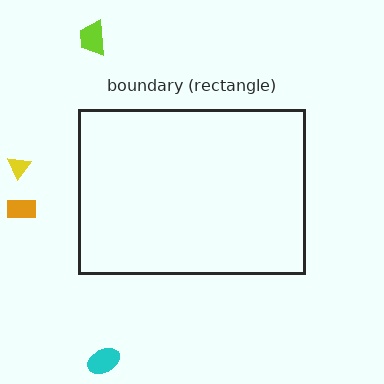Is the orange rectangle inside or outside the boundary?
Outside.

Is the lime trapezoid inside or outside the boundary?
Outside.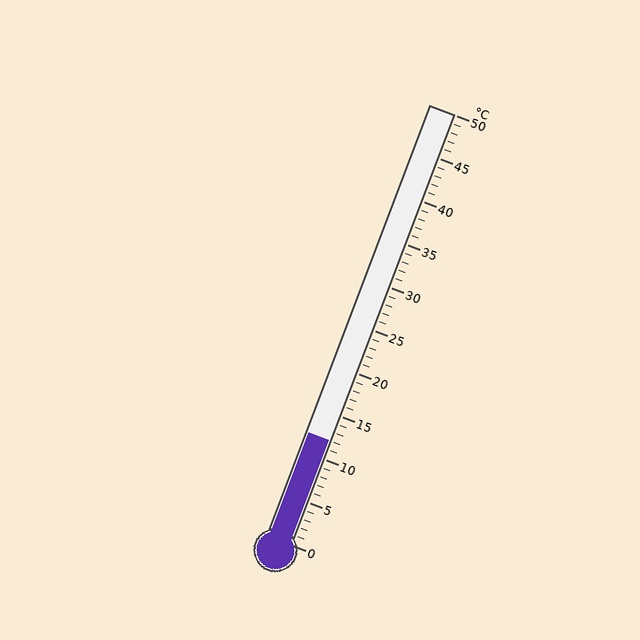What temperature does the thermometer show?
The thermometer shows approximately 12°C.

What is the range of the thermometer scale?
The thermometer scale ranges from 0°C to 50°C.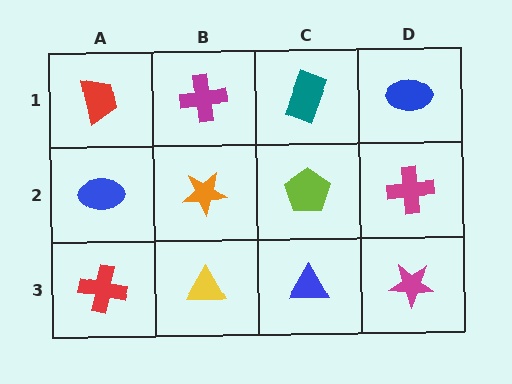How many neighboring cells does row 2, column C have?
4.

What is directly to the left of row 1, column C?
A magenta cross.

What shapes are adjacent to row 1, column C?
A lime pentagon (row 2, column C), a magenta cross (row 1, column B), a blue ellipse (row 1, column D).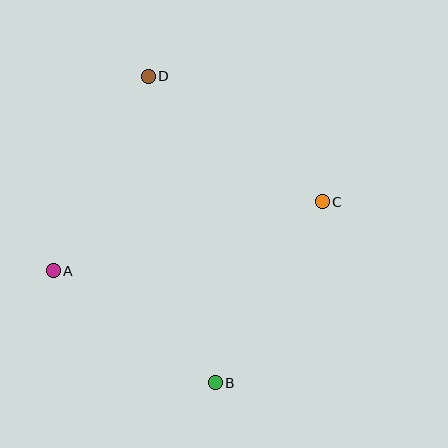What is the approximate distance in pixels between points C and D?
The distance between C and D is approximately 214 pixels.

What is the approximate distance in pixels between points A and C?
The distance between A and C is approximately 278 pixels.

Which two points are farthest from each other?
Points B and D are farthest from each other.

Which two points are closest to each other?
Points A and B are closest to each other.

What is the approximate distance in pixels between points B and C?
The distance between B and C is approximately 210 pixels.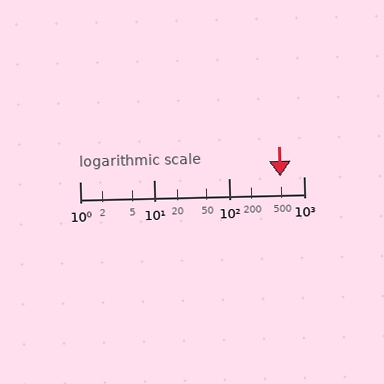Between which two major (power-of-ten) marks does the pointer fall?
The pointer is between 100 and 1000.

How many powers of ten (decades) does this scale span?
The scale spans 3 decades, from 1 to 1000.